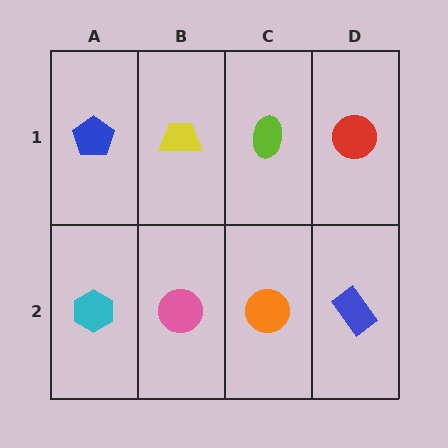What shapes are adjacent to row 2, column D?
A red circle (row 1, column D), an orange circle (row 2, column C).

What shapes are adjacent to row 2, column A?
A blue pentagon (row 1, column A), a pink circle (row 2, column B).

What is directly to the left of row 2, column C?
A pink circle.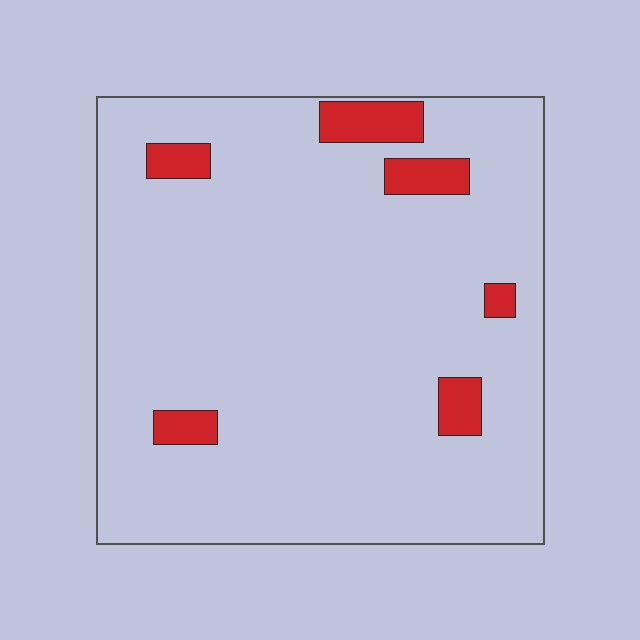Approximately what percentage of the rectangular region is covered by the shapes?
Approximately 10%.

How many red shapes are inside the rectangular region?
6.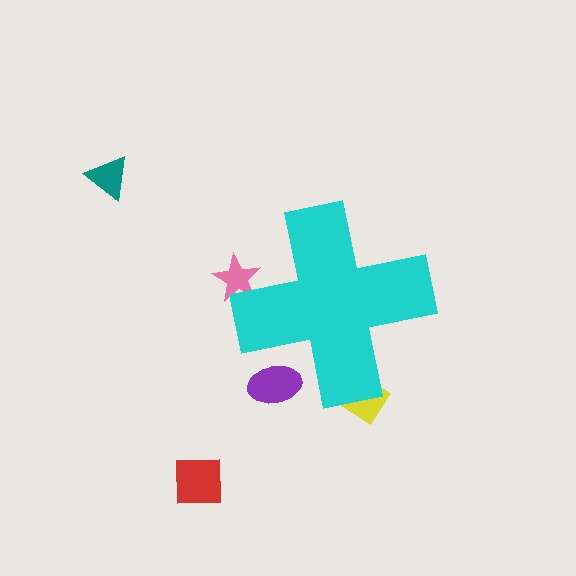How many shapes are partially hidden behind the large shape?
3 shapes are partially hidden.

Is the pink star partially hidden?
Yes, the pink star is partially hidden behind the cyan cross.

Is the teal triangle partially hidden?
No, the teal triangle is fully visible.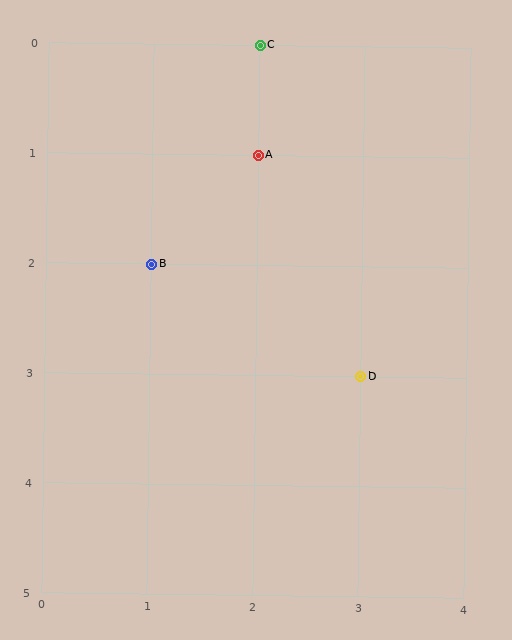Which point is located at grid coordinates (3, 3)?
Point D is at (3, 3).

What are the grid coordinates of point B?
Point B is at grid coordinates (1, 2).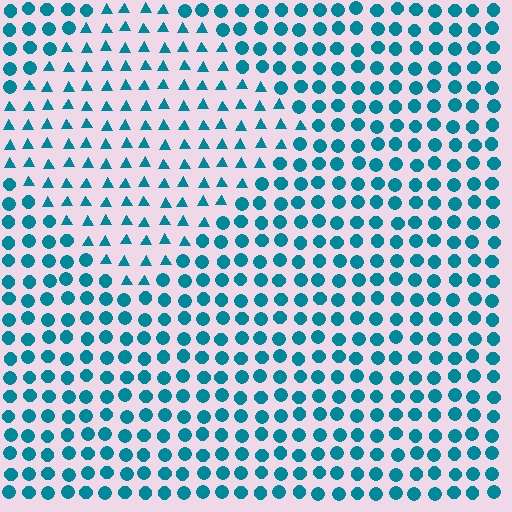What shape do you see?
I see a diamond.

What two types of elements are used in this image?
The image uses triangles inside the diamond region and circles outside it.